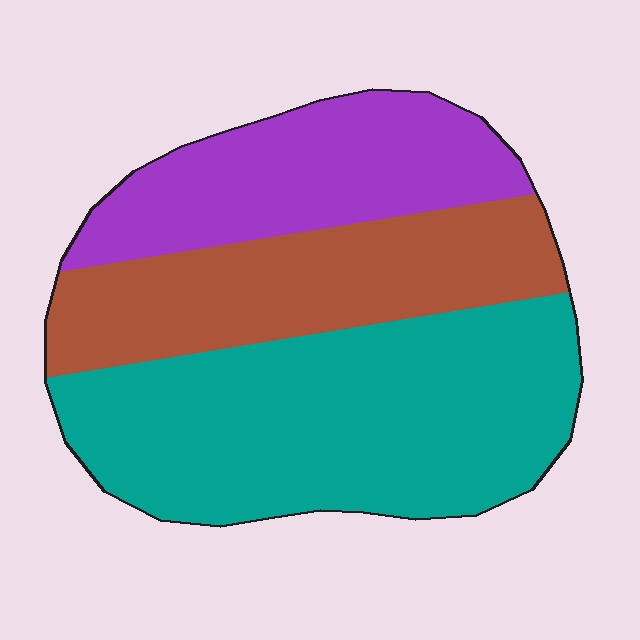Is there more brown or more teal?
Teal.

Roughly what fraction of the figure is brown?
Brown takes up about one quarter (1/4) of the figure.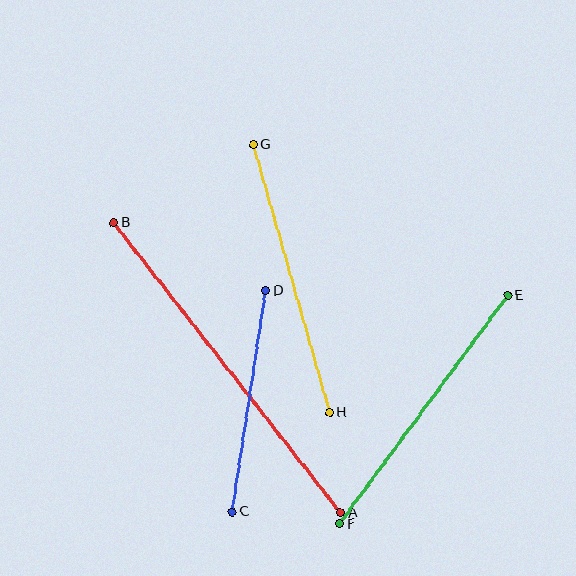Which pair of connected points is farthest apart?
Points A and B are farthest apart.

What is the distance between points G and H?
The distance is approximately 279 pixels.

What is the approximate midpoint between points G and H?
The midpoint is at approximately (291, 279) pixels.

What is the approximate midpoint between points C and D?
The midpoint is at approximately (249, 401) pixels.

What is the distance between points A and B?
The distance is approximately 368 pixels.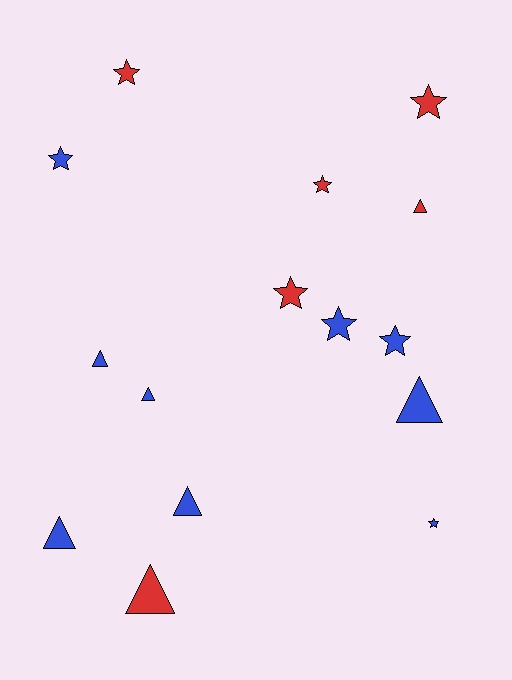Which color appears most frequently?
Blue, with 9 objects.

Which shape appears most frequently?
Star, with 8 objects.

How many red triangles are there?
There are 2 red triangles.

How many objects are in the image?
There are 15 objects.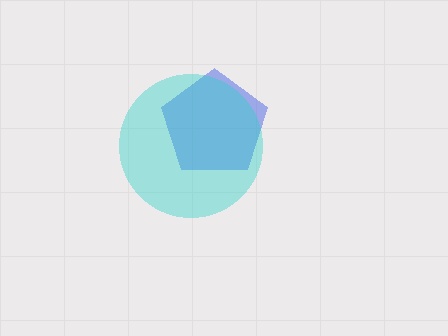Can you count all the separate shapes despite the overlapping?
Yes, there are 2 separate shapes.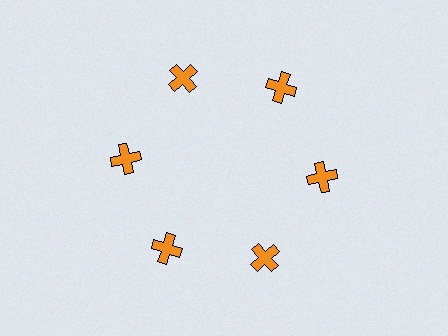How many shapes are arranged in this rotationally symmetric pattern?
There are 6 shapes, arranged in 6 groups of 1.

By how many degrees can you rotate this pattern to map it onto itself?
The pattern maps onto itself every 60 degrees of rotation.